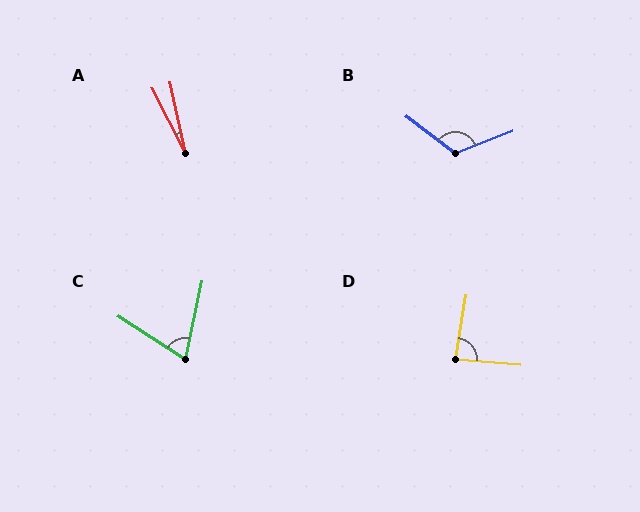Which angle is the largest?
B, at approximately 121 degrees.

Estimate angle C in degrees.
Approximately 68 degrees.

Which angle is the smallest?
A, at approximately 15 degrees.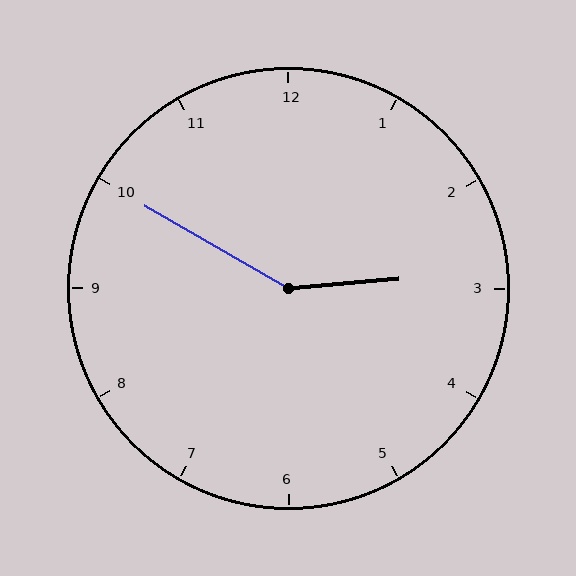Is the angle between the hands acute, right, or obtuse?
It is obtuse.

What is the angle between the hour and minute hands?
Approximately 145 degrees.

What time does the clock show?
2:50.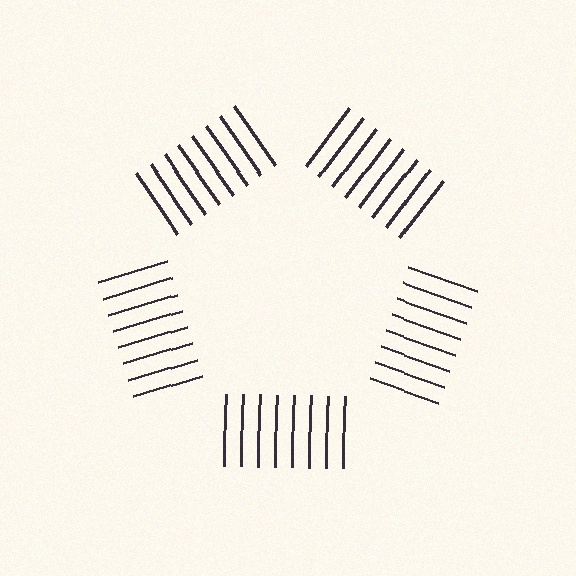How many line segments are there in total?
40 — 8 along each of the 5 edges.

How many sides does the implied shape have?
5 sides — the line-ends trace a pentagon.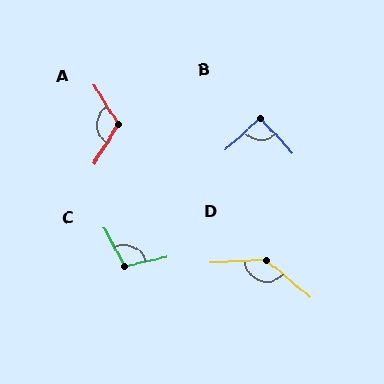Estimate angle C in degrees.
Approximately 105 degrees.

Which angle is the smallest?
B, at approximately 91 degrees.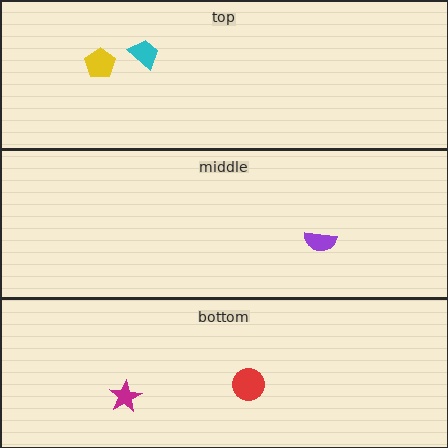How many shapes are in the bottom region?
2.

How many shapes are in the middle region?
1.